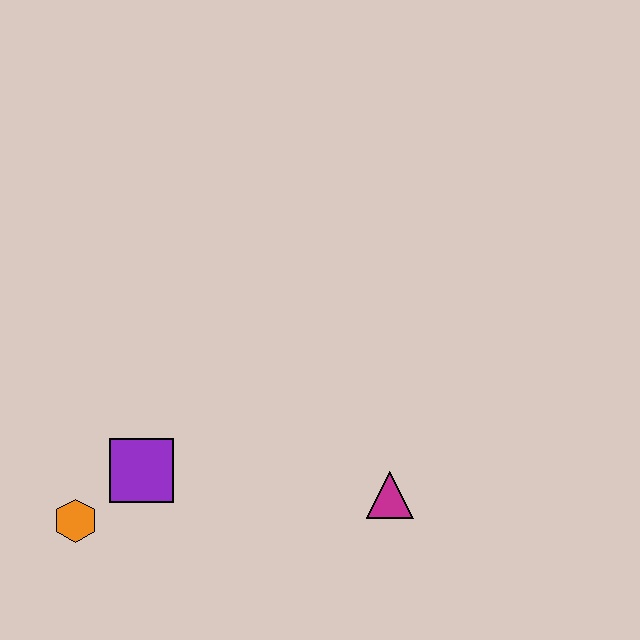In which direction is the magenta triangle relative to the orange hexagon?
The magenta triangle is to the right of the orange hexagon.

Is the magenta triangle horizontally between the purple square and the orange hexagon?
No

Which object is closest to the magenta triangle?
The purple square is closest to the magenta triangle.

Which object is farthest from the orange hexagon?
The magenta triangle is farthest from the orange hexagon.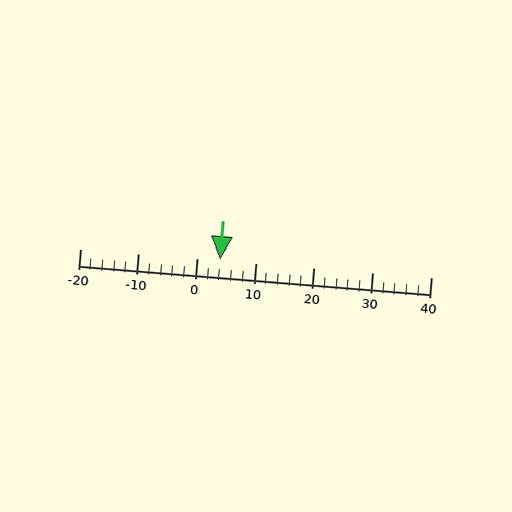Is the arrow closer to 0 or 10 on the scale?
The arrow is closer to 0.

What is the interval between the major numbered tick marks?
The major tick marks are spaced 10 units apart.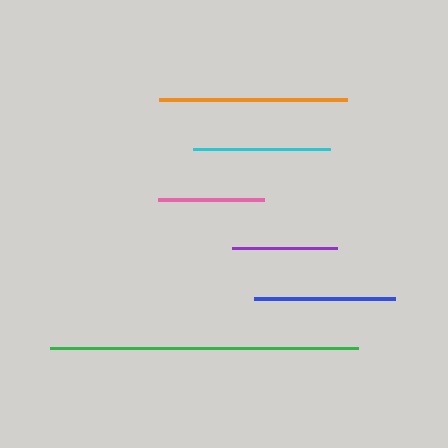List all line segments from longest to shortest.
From longest to shortest: green, orange, blue, cyan, pink, purple.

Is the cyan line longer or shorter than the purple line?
The cyan line is longer than the purple line.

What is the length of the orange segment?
The orange segment is approximately 188 pixels long.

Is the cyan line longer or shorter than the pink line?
The cyan line is longer than the pink line.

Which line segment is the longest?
The green line is the longest at approximately 308 pixels.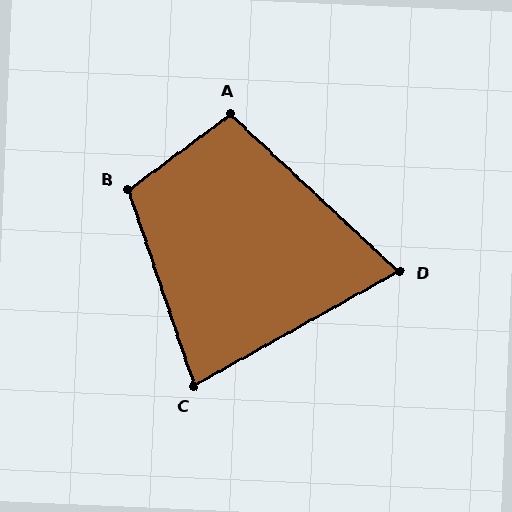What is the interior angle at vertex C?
Approximately 80 degrees (acute).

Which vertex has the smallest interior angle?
D, at approximately 72 degrees.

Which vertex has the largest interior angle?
B, at approximately 108 degrees.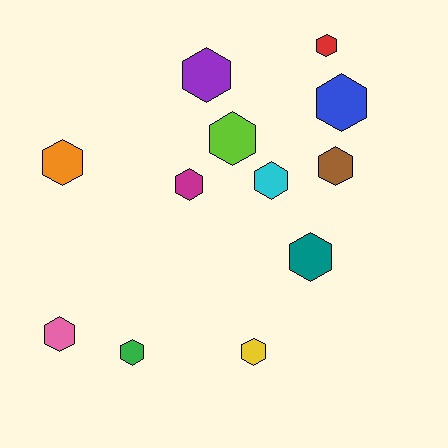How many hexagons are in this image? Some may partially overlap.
There are 12 hexagons.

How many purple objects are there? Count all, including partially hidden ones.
There is 1 purple object.